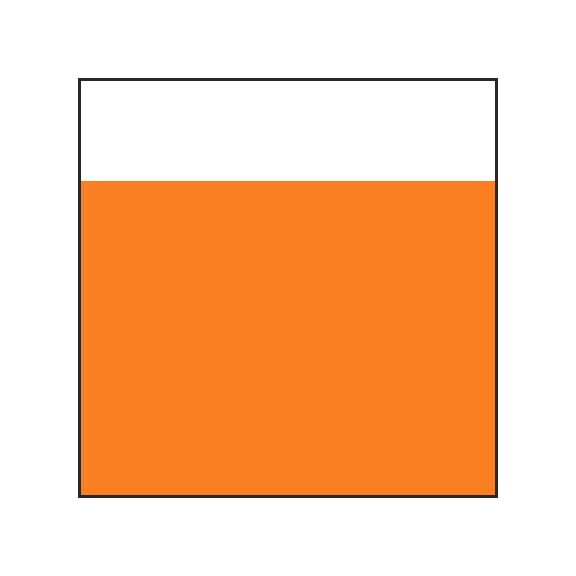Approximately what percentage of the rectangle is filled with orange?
Approximately 75%.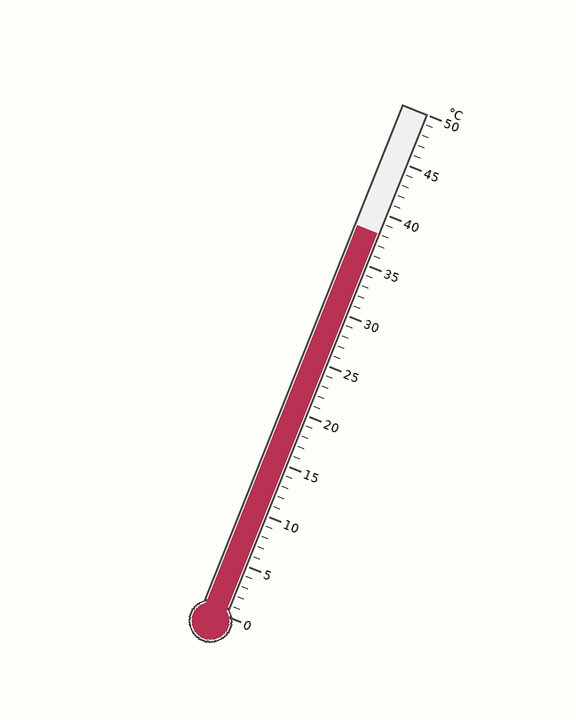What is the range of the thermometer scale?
The thermometer scale ranges from 0°C to 50°C.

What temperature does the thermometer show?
The thermometer shows approximately 38°C.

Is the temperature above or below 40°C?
The temperature is below 40°C.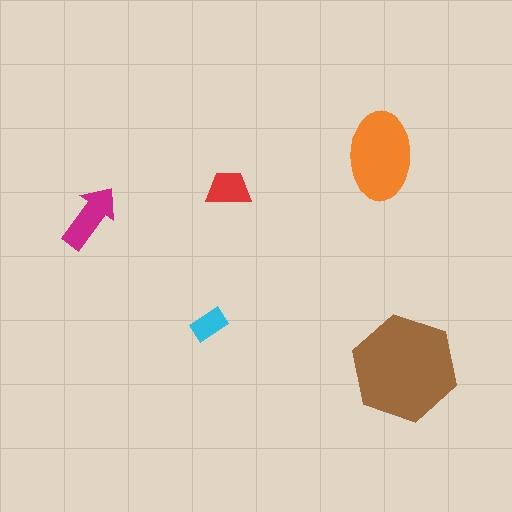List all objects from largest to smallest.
The brown hexagon, the orange ellipse, the magenta arrow, the red trapezoid, the cyan rectangle.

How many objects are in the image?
There are 5 objects in the image.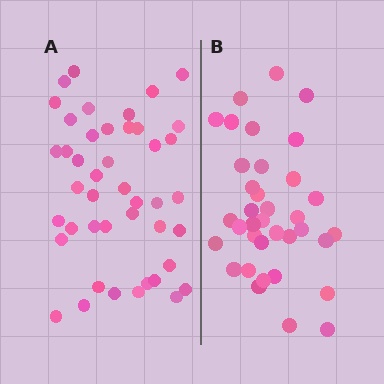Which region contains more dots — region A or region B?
Region A (the left region) has more dots.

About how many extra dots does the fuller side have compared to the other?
Region A has roughly 8 or so more dots than region B.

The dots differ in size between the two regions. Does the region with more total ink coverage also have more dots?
No. Region B has more total ink coverage because its dots are larger, but region A actually contains more individual dots. Total area can be misleading — the number of items is what matters here.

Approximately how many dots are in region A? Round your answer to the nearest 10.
About 40 dots. (The exact count is 44, which rounds to 40.)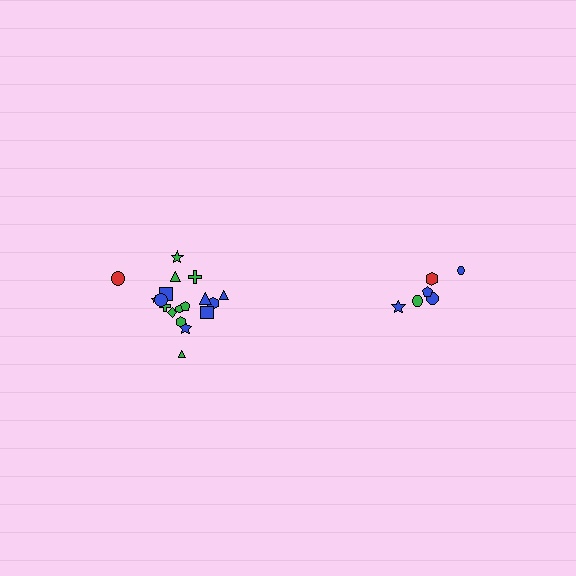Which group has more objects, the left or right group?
The left group.